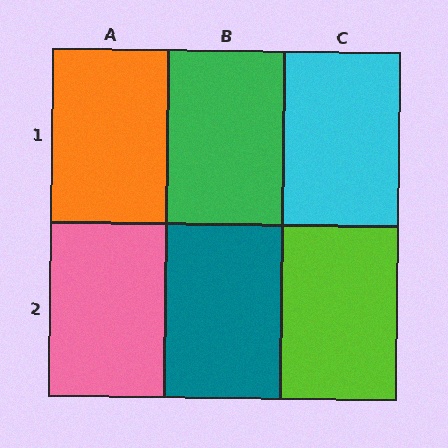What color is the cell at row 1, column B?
Green.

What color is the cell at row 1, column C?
Cyan.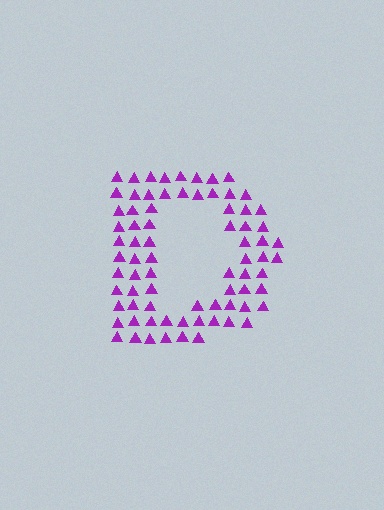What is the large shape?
The large shape is the letter D.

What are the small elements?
The small elements are triangles.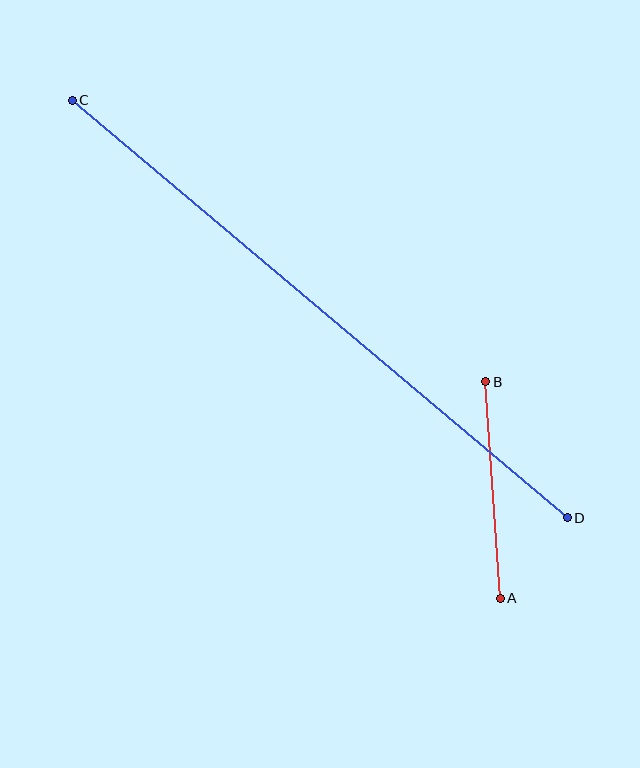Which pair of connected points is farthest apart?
Points C and D are farthest apart.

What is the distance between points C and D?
The distance is approximately 647 pixels.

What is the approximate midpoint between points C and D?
The midpoint is at approximately (320, 309) pixels.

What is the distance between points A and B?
The distance is approximately 217 pixels.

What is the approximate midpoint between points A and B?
The midpoint is at approximately (493, 490) pixels.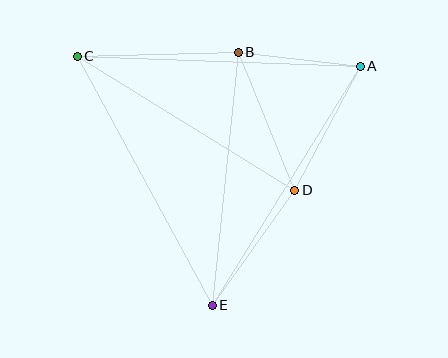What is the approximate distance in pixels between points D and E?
The distance between D and E is approximately 142 pixels.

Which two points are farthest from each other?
Points C and E are farthest from each other.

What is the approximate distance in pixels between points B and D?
The distance between B and D is approximately 149 pixels.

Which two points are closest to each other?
Points A and B are closest to each other.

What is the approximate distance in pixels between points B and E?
The distance between B and E is approximately 254 pixels.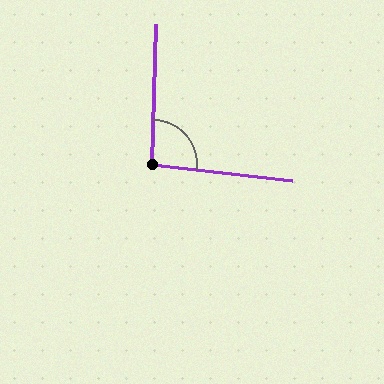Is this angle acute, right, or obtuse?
It is obtuse.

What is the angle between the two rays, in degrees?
Approximately 95 degrees.